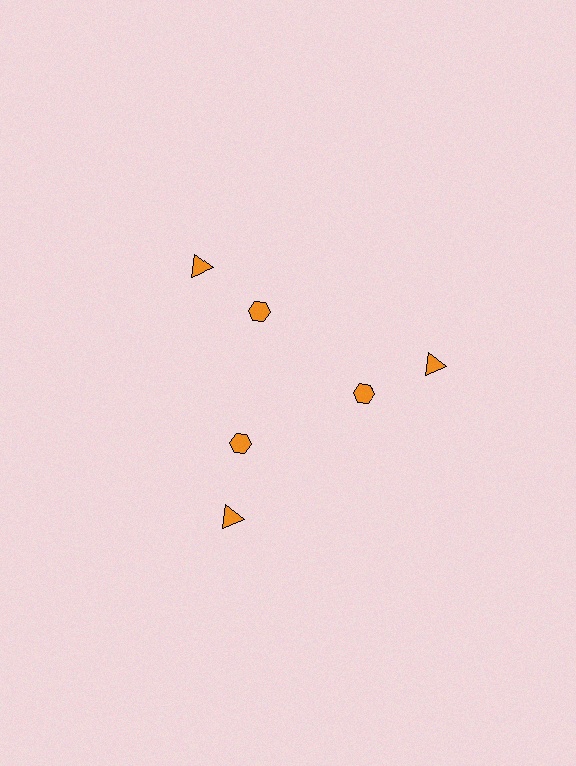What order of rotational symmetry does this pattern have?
This pattern has 3-fold rotational symmetry.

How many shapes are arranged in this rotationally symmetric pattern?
There are 6 shapes, arranged in 3 groups of 2.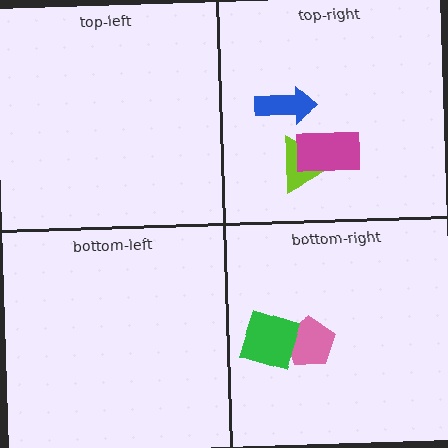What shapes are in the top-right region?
The lime triangle, the blue arrow, the magenta rectangle.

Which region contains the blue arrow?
The top-right region.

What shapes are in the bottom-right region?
The pink pentagon, the green square.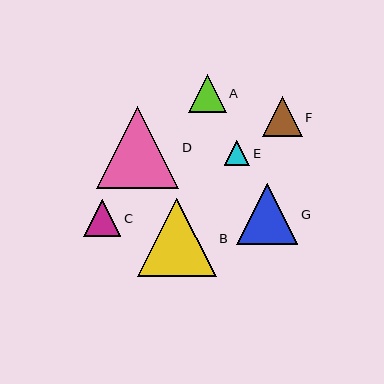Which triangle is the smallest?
Triangle E is the smallest with a size of approximately 25 pixels.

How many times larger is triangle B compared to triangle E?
Triangle B is approximately 3.1 times the size of triangle E.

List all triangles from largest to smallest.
From largest to smallest: D, B, G, F, A, C, E.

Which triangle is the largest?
Triangle D is the largest with a size of approximately 82 pixels.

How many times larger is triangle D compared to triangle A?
Triangle D is approximately 2.1 times the size of triangle A.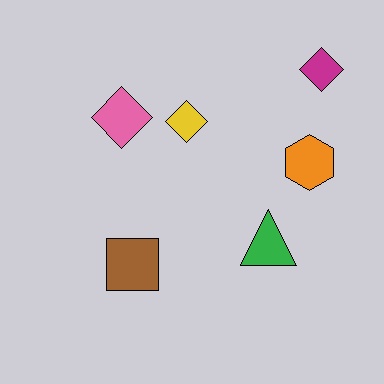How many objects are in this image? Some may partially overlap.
There are 6 objects.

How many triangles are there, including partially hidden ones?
There is 1 triangle.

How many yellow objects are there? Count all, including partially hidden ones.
There is 1 yellow object.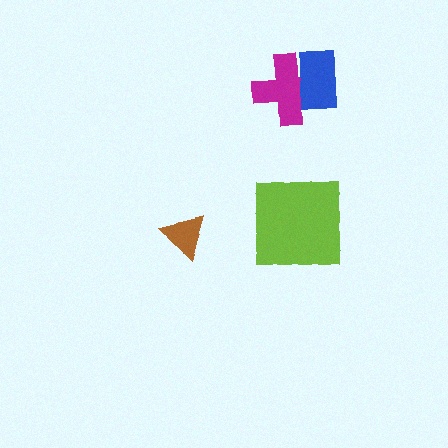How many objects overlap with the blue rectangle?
1 object overlaps with the blue rectangle.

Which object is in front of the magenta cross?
The blue rectangle is in front of the magenta cross.